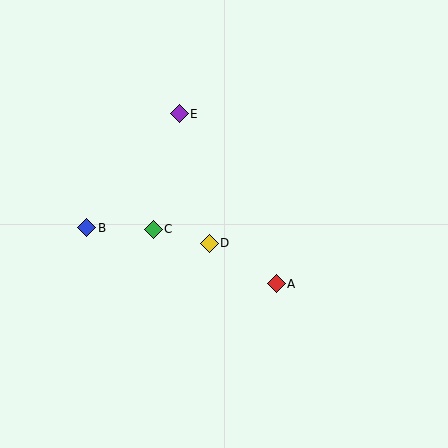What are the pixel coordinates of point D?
Point D is at (209, 243).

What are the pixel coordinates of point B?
Point B is at (87, 228).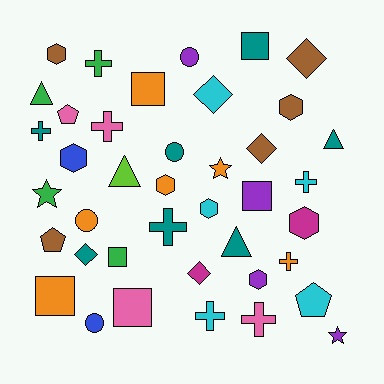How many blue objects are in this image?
There are 2 blue objects.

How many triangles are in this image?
There are 4 triangles.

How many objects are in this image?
There are 40 objects.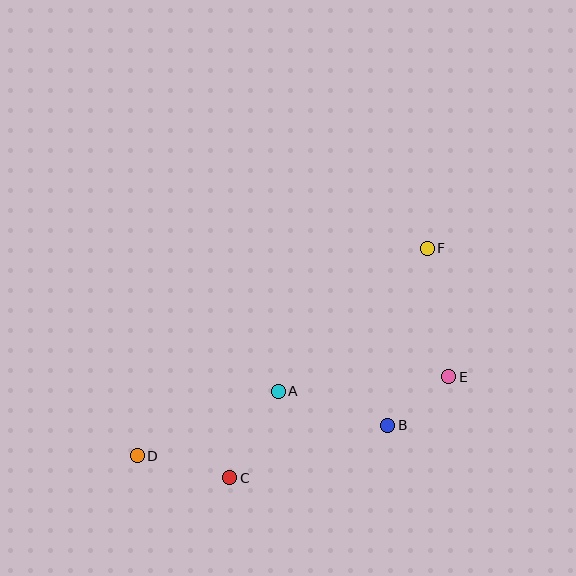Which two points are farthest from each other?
Points D and F are farthest from each other.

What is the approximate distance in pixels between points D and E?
The distance between D and E is approximately 321 pixels.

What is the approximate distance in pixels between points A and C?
The distance between A and C is approximately 99 pixels.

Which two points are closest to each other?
Points B and E are closest to each other.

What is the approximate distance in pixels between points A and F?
The distance between A and F is approximately 207 pixels.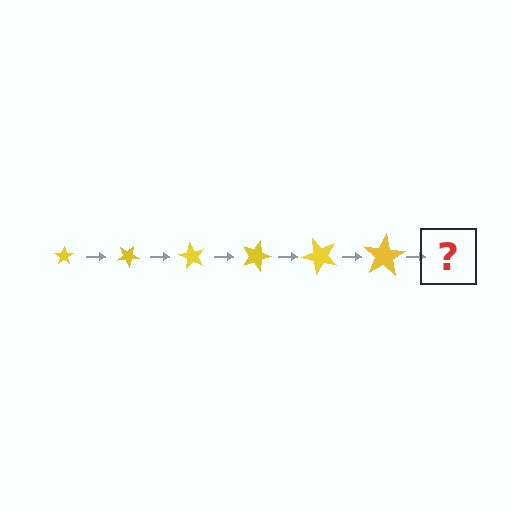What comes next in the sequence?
The next element should be a star, larger than the previous one and rotated 180 degrees from the start.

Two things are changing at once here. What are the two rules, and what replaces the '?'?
The two rules are that the star grows larger each step and it rotates 30 degrees each step. The '?' should be a star, larger than the previous one and rotated 180 degrees from the start.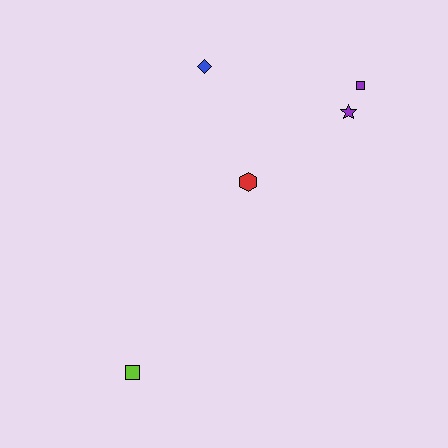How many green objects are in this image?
There are no green objects.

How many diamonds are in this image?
There is 1 diamond.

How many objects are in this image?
There are 5 objects.